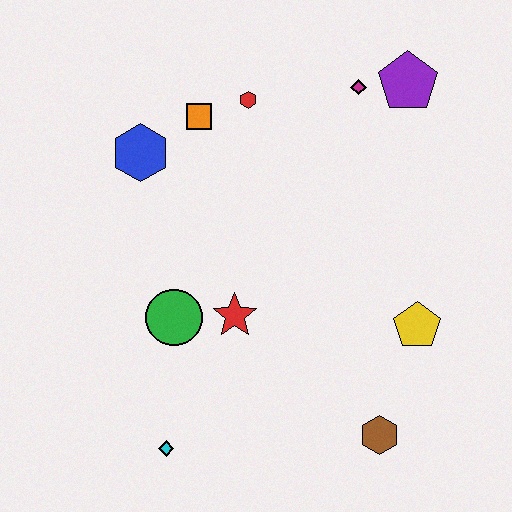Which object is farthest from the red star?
The purple pentagon is farthest from the red star.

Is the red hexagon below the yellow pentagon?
No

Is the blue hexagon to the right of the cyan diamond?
No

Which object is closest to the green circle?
The red star is closest to the green circle.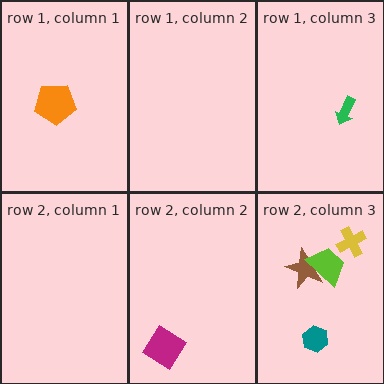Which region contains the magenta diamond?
The row 2, column 2 region.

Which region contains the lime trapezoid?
The row 2, column 3 region.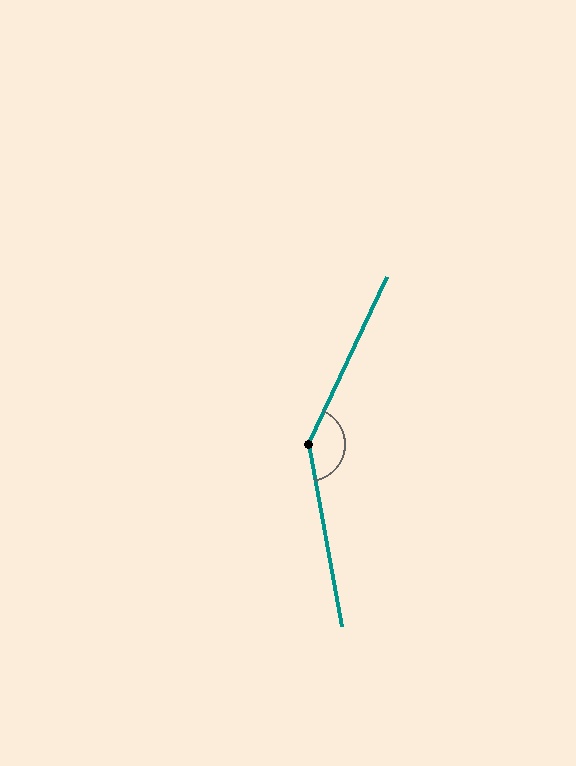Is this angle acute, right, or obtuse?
It is obtuse.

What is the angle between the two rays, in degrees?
Approximately 145 degrees.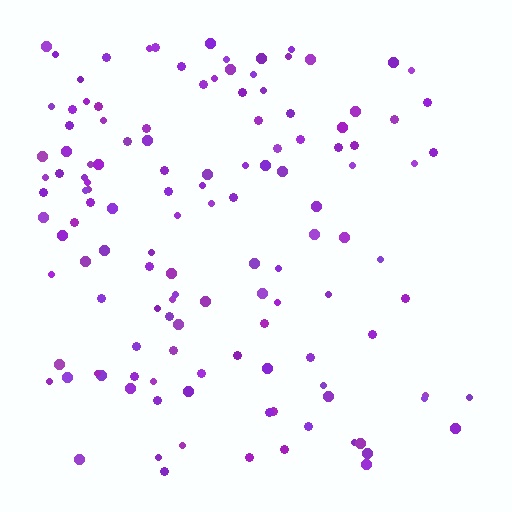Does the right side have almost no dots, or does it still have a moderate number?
Still a moderate number, just noticeably fewer than the left.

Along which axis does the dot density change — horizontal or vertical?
Horizontal.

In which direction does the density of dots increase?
From right to left, with the left side densest.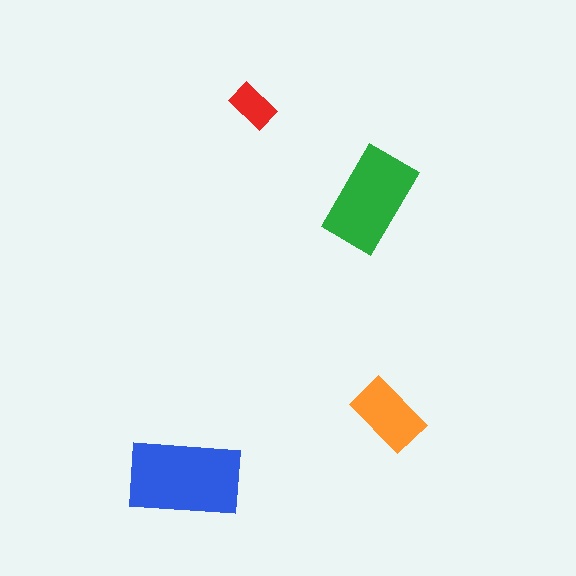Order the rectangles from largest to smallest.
the blue one, the green one, the orange one, the red one.